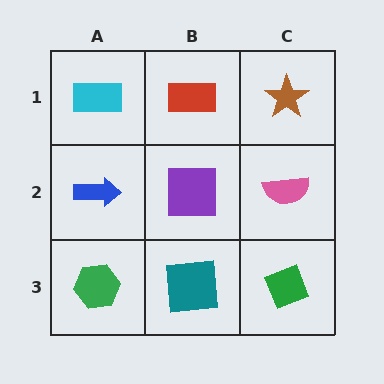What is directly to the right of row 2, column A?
A purple square.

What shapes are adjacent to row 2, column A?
A cyan rectangle (row 1, column A), a green hexagon (row 3, column A), a purple square (row 2, column B).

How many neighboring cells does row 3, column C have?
2.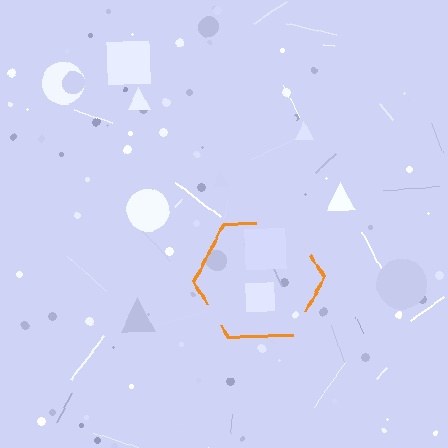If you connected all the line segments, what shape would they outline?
They would outline a hexagon.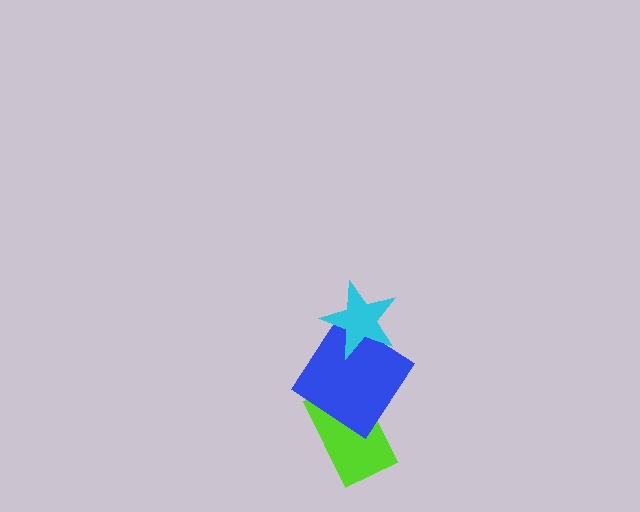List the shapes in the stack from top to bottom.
From top to bottom: the cyan star, the blue diamond, the lime rectangle.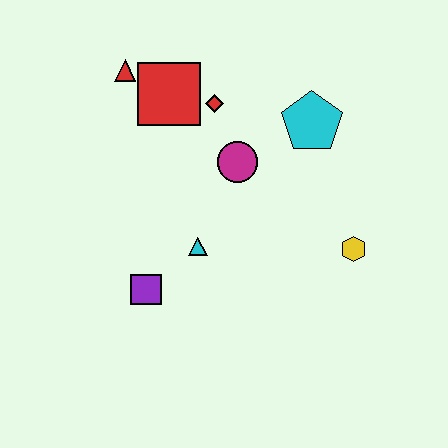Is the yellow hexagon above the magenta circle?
No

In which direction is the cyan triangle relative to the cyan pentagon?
The cyan triangle is below the cyan pentagon.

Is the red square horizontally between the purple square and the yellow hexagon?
Yes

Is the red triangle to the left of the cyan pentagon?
Yes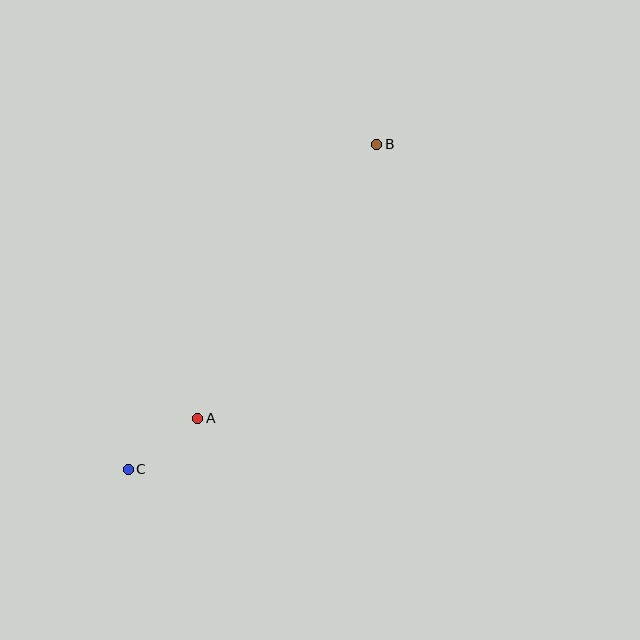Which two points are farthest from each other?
Points B and C are farthest from each other.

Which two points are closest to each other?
Points A and C are closest to each other.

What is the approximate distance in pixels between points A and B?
The distance between A and B is approximately 327 pixels.